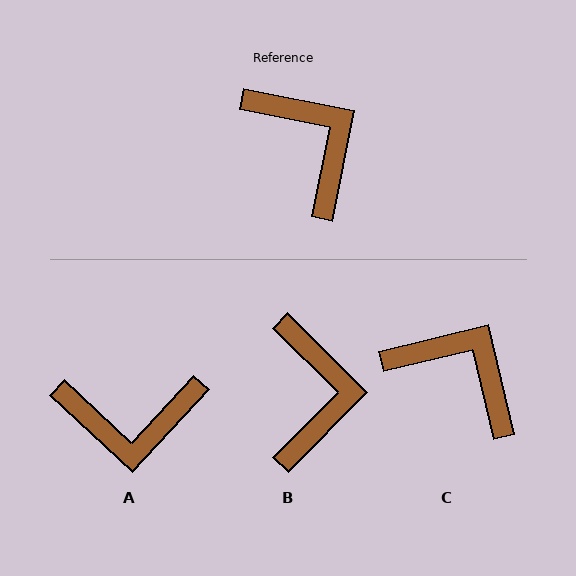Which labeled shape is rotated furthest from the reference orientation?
A, about 122 degrees away.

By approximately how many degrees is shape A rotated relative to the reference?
Approximately 122 degrees clockwise.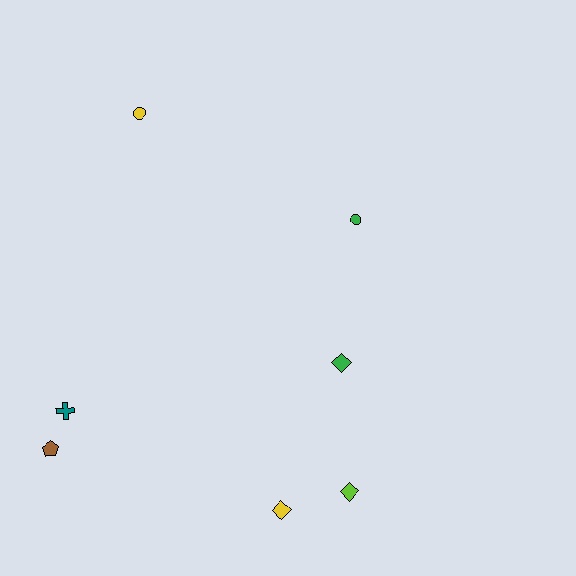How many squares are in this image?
There are no squares.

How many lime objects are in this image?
There is 1 lime object.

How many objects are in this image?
There are 7 objects.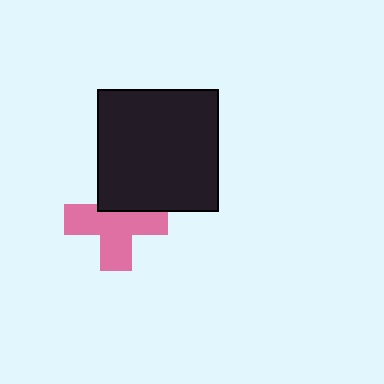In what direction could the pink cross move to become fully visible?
The pink cross could move down. That would shift it out from behind the black square entirely.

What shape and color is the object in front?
The object in front is a black square.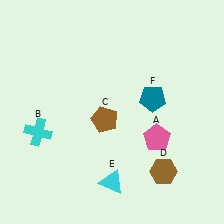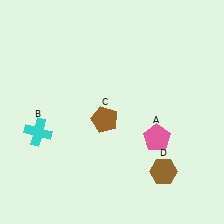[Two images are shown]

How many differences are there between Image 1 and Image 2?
There are 2 differences between the two images.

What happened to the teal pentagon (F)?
The teal pentagon (F) was removed in Image 2. It was in the top-right area of Image 1.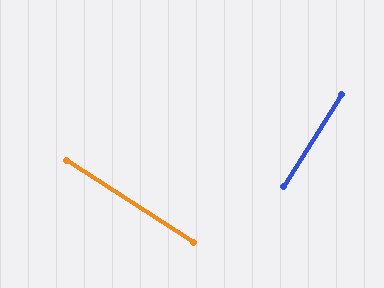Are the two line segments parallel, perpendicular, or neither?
Perpendicular — they meet at approximately 90°.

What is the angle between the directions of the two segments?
Approximately 90 degrees.